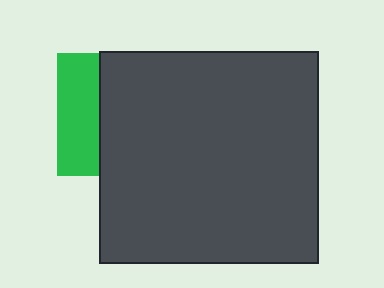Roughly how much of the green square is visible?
A small part of it is visible (roughly 34%).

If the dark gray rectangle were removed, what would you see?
You would see the complete green square.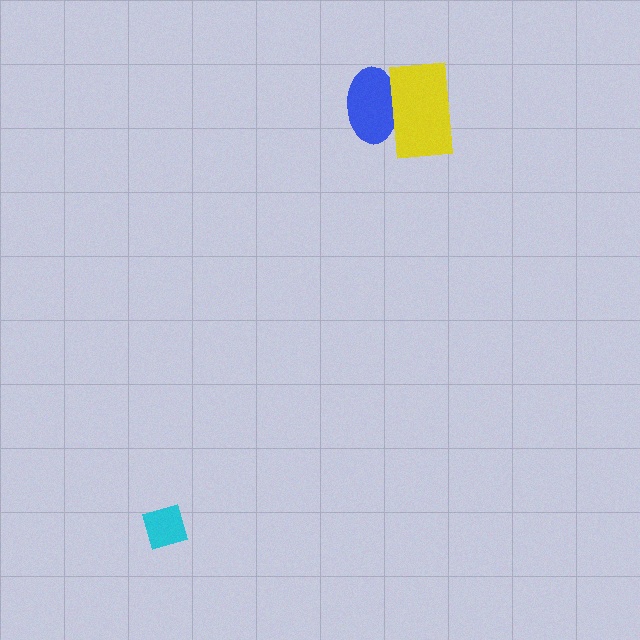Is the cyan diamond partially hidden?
No, no other shape covers it.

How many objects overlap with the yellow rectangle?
1 object overlaps with the yellow rectangle.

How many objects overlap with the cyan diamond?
0 objects overlap with the cyan diamond.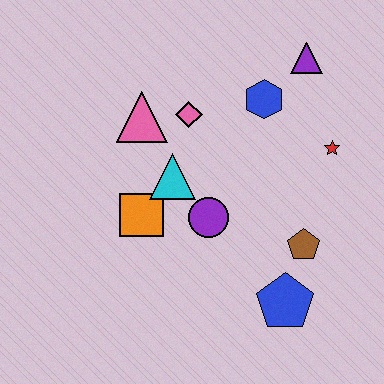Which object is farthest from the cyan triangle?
The purple triangle is farthest from the cyan triangle.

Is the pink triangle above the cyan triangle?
Yes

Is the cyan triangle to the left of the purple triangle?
Yes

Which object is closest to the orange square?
The cyan triangle is closest to the orange square.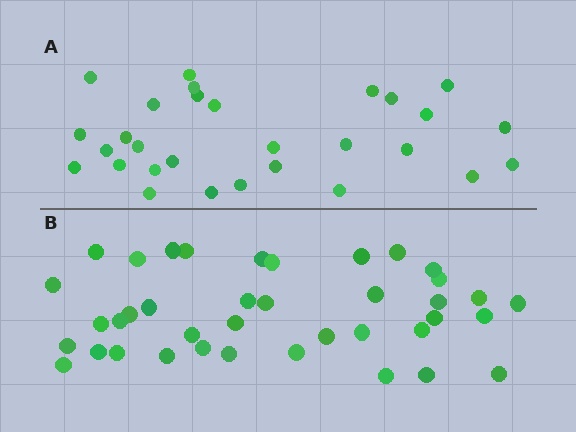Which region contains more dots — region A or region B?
Region B (the bottom region) has more dots.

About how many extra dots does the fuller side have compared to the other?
Region B has roughly 10 or so more dots than region A.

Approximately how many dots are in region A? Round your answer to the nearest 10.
About 30 dots. (The exact count is 29, which rounds to 30.)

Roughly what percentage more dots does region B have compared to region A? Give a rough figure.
About 35% more.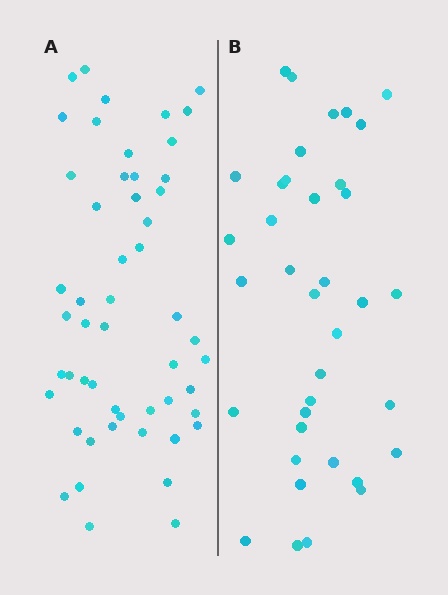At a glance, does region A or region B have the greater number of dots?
Region A (the left region) has more dots.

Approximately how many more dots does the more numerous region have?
Region A has approximately 15 more dots than region B.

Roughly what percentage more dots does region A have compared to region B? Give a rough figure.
About 40% more.